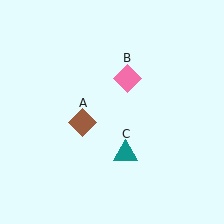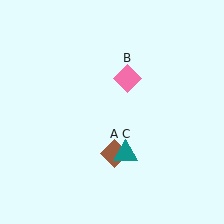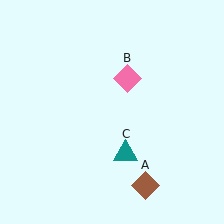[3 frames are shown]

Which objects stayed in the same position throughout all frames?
Pink diamond (object B) and teal triangle (object C) remained stationary.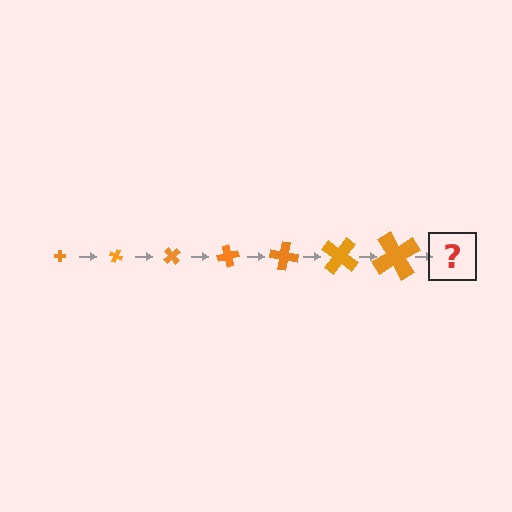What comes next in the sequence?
The next element should be a cross, larger than the previous one and rotated 175 degrees from the start.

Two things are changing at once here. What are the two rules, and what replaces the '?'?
The two rules are that the cross grows larger each step and it rotates 25 degrees each step. The '?' should be a cross, larger than the previous one and rotated 175 degrees from the start.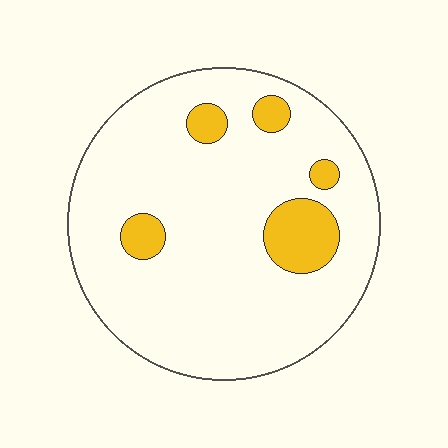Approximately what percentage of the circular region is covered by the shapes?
Approximately 10%.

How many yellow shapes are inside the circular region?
5.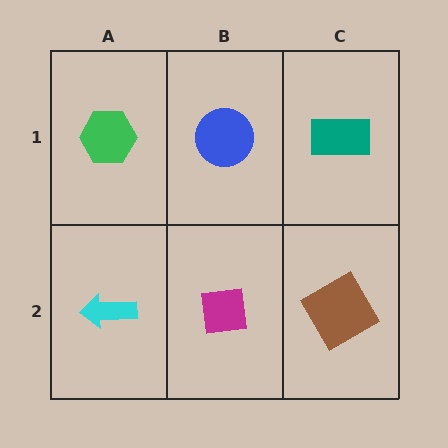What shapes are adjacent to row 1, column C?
A brown diamond (row 2, column C), a blue circle (row 1, column B).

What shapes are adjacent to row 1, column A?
A cyan arrow (row 2, column A), a blue circle (row 1, column B).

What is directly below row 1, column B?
A magenta square.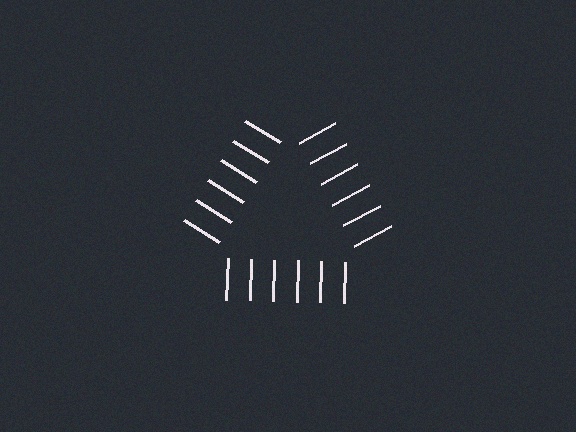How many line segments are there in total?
18 — 6 along each of the 3 edges.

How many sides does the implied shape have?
3 sides — the line-ends trace a triangle.